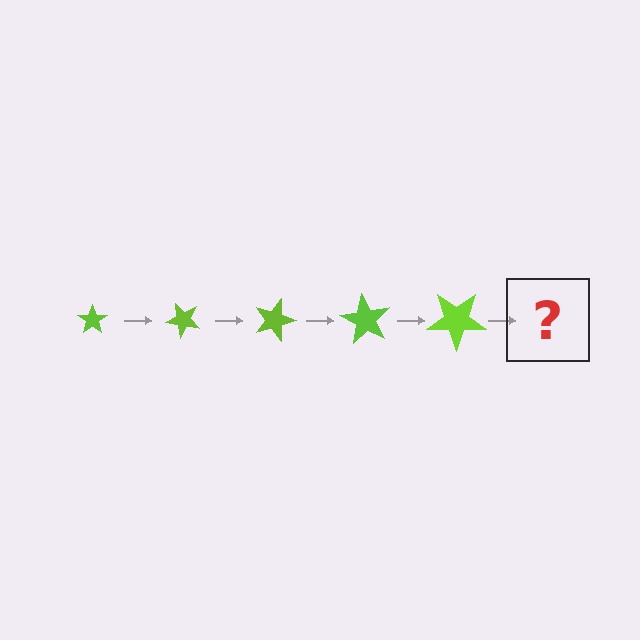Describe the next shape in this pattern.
It should be a star, larger than the previous one and rotated 225 degrees from the start.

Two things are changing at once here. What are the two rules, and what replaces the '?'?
The two rules are that the star grows larger each step and it rotates 45 degrees each step. The '?' should be a star, larger than the previous one and rotated 225 degrees from the start.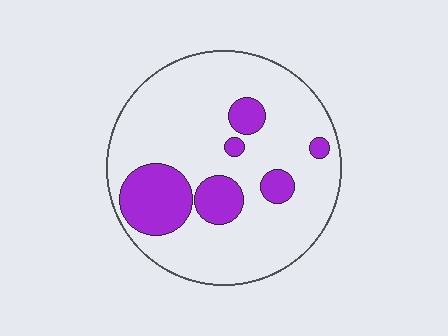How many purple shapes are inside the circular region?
6.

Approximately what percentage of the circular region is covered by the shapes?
Approximately 20%.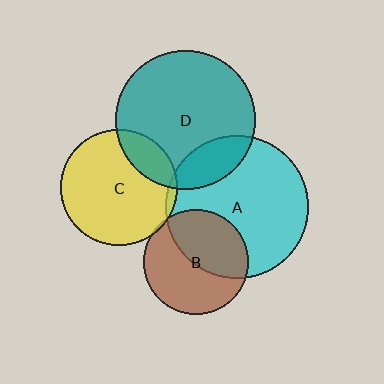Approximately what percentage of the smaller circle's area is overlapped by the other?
Approximately 5%.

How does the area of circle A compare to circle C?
Approximately 1.5 times.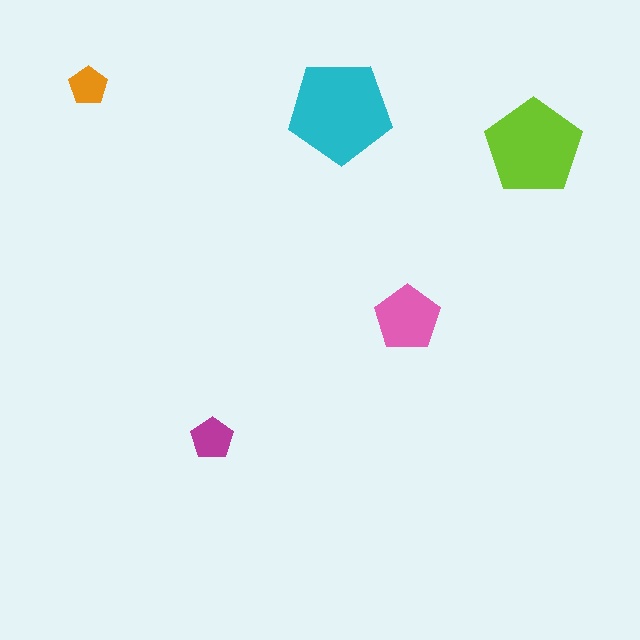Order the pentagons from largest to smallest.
the cyan one, the lime one, the pink one, the magenta one, the orange one.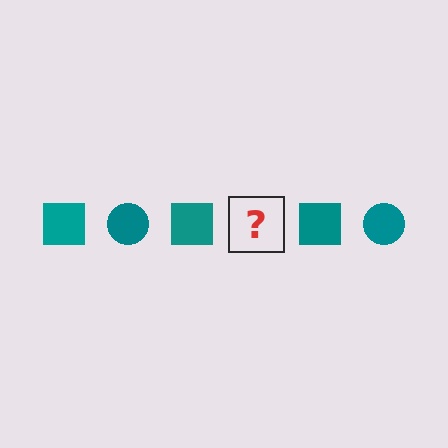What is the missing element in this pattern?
The missing element is a teal circle.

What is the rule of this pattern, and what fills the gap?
The rule is that the pattern cycles through square, circle shapes in teal. The gap should be filled with a teal circle.